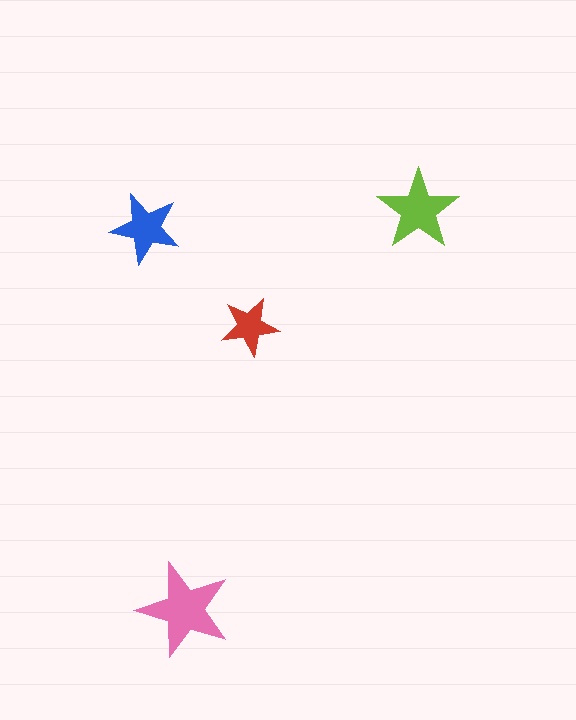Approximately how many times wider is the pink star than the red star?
About 1.5 times wider.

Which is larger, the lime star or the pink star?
The pink one.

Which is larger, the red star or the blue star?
The blue one.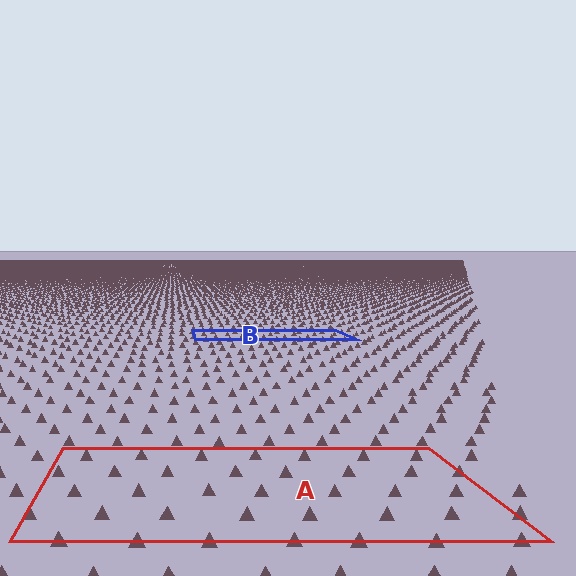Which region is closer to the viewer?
Region A is closer. The texture elements there are larger and more spread out.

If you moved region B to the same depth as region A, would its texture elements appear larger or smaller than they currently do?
They would appear larger. At a closer depth, the same texture elements are projected at a bigger on-screen size.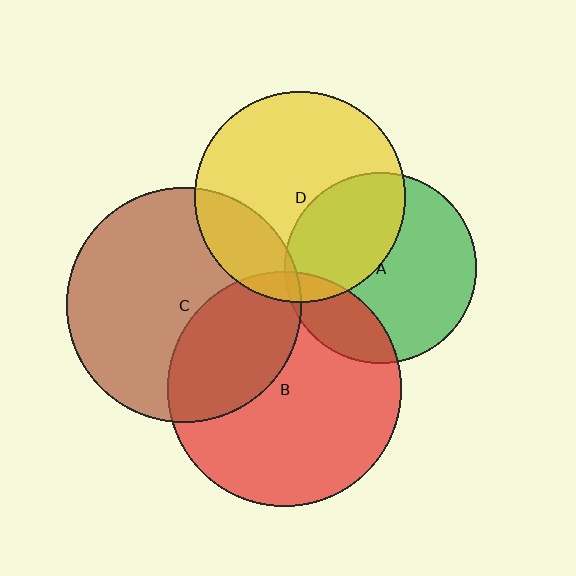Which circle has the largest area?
Circle C (brown).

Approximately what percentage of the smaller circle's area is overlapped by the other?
Approximately 5%.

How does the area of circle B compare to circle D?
Approximately 1.2 times.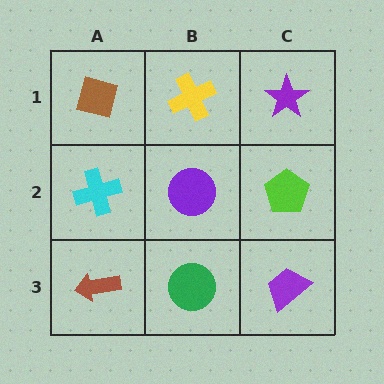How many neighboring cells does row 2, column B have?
4.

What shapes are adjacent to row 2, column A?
A brown diamond (row 1, column A), a brown arrow (row 3, column A), a purple circle (row 2, column B).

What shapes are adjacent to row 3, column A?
A cyan cross (row 2, column A), a green circle (row 3, column B).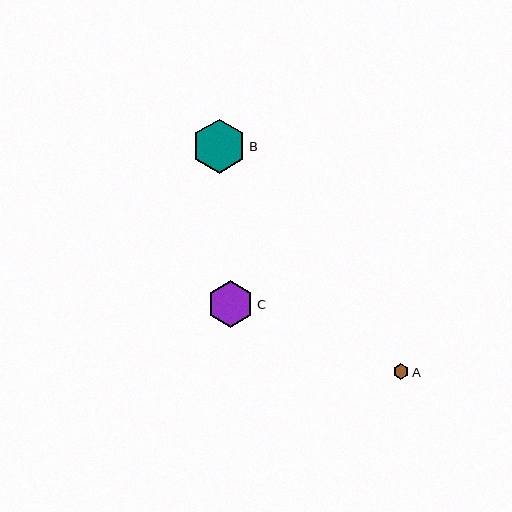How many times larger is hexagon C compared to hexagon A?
Hexagon C is approximately 2.9 times the size of hexagon A.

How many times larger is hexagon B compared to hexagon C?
Hexagon B is approximately 1.2 times the size of hexagon C.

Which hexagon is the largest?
Hexagon B is the largest with a size of approximately 54 pixels.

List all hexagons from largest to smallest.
From largest to smallest: B, C, A.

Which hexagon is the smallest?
Hexagon A is the smallest with a size of approximately 16 pixels.